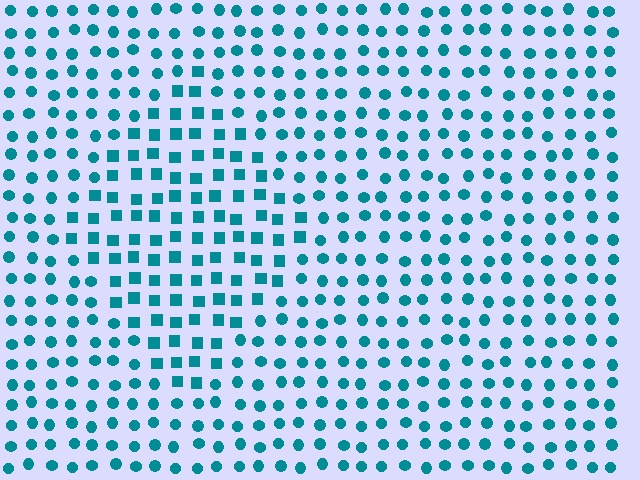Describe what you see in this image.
The image is filled with small teal elements arranged in a uniform grid. A diamond-shaped region contains squares, while the surrounding area contains circles. The boundary is defined purely by the change in element shape.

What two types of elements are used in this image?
The image uses squares inside the diamond region and circles outside it.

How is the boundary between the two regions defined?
The boundary is defined by a change in element shape: squares inside vs. circles outside. All elements share the same color and spacing.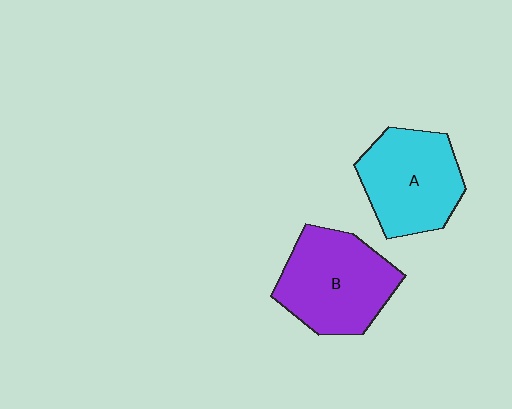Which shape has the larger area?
Shape B (purple).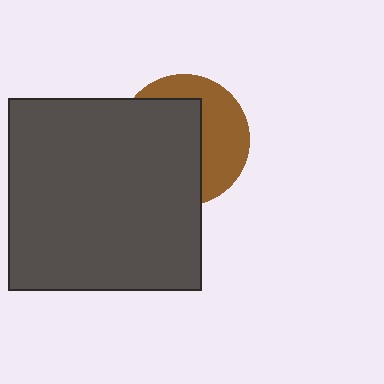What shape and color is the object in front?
The object in front is a dark gray square.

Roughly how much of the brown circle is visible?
A small part of it is visible (roughly 42%).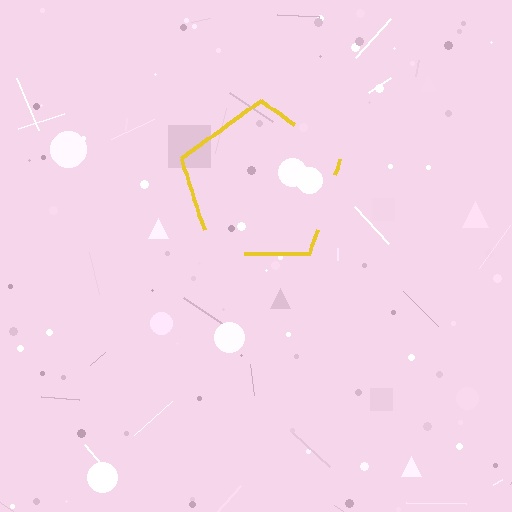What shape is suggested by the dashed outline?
The dashed outline suggests a pentagon.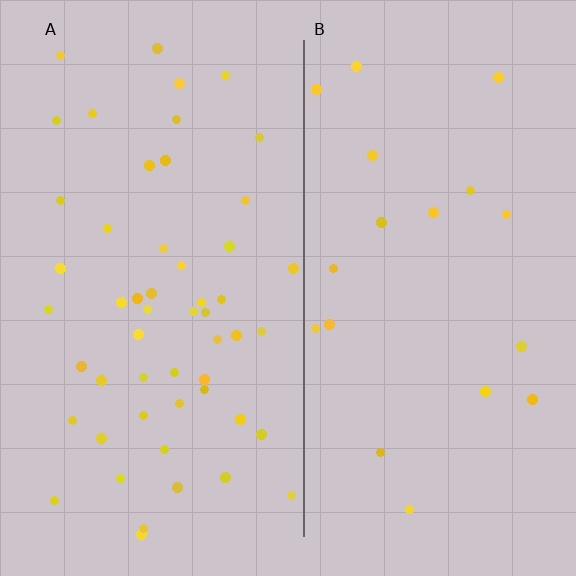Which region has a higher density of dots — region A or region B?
A (the left).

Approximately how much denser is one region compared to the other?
Approximately 2.8× — region A over region B.